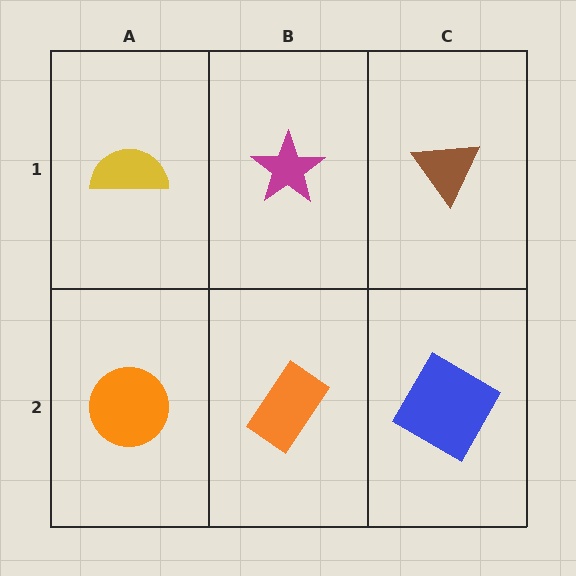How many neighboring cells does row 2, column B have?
3.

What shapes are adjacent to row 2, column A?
A yellow semicircle (row 1, column A), an orange rectangle (row 2, column B).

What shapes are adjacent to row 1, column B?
An orange rectangle (row 2, column B), a yellow semicircle (row 1, column A), a brown triangle (row 1, column C).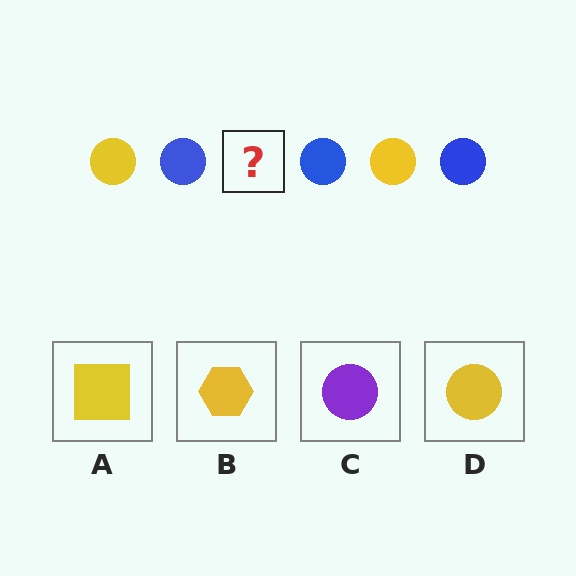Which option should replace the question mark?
Option D.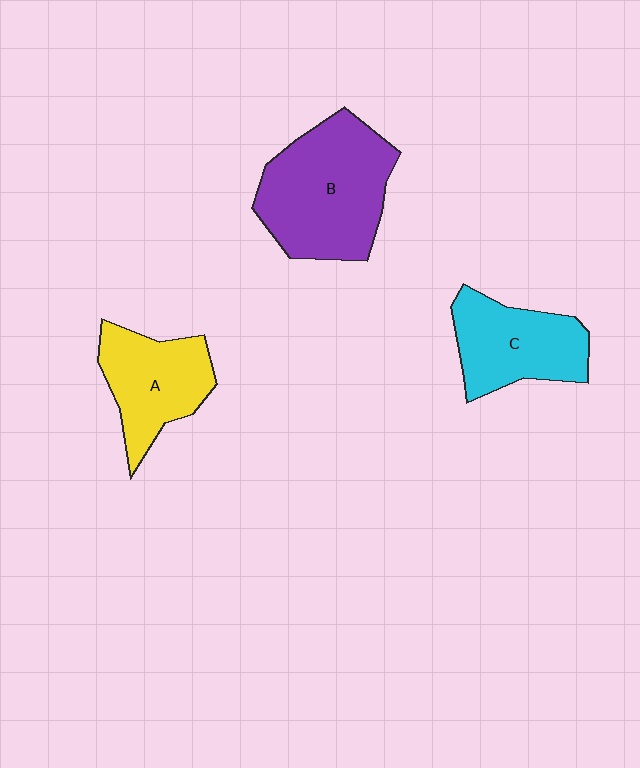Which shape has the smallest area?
Shape A (yellow).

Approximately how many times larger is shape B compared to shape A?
Approximately 1.5 times.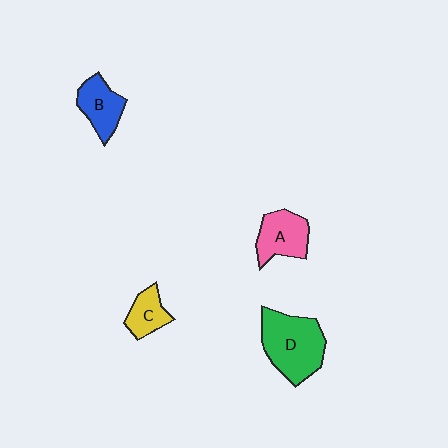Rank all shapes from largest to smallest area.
From largest to smallest: D (green), A (pink), B (blue), C (yellow).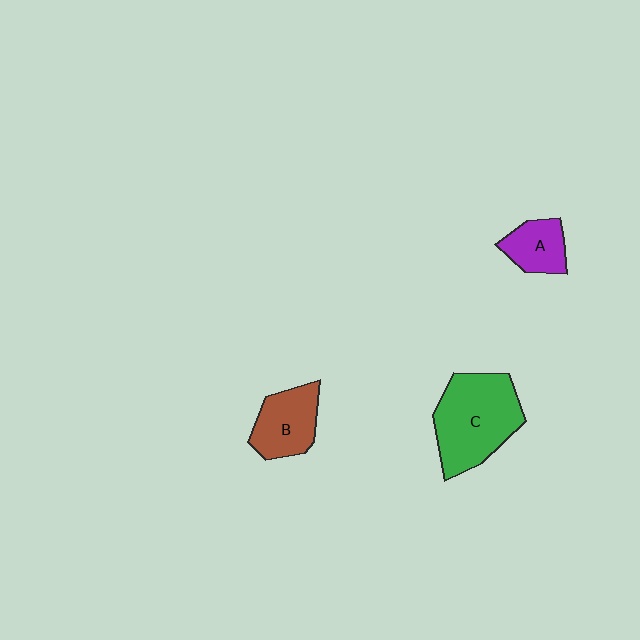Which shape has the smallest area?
Shape A (purple).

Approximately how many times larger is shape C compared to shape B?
Approximately 1.7 times.